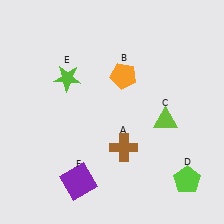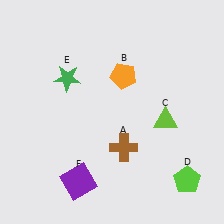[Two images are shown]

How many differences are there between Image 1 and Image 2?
There is 1 difference between the two images.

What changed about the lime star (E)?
In Image 1, E is lime. In Image 2, it changed to green.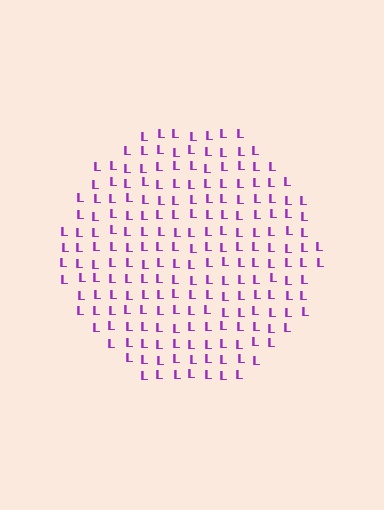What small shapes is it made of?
It is made of small letter L's.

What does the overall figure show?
The overall figure shows a circle.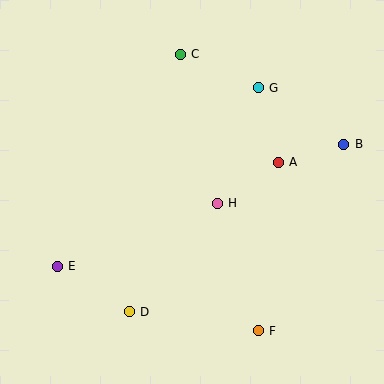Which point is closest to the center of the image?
Point H at (217, 203) is closest to the center.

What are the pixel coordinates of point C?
Point C is at (180, 54).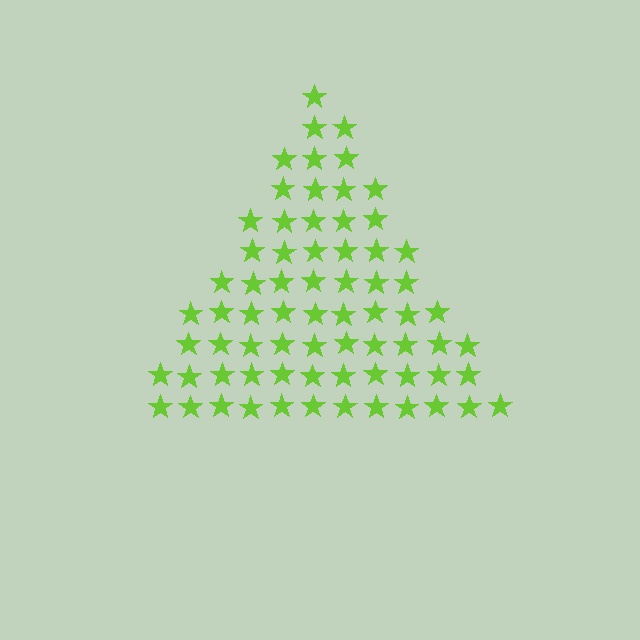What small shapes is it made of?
It is made of small stars.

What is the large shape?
The large shape is a triangle.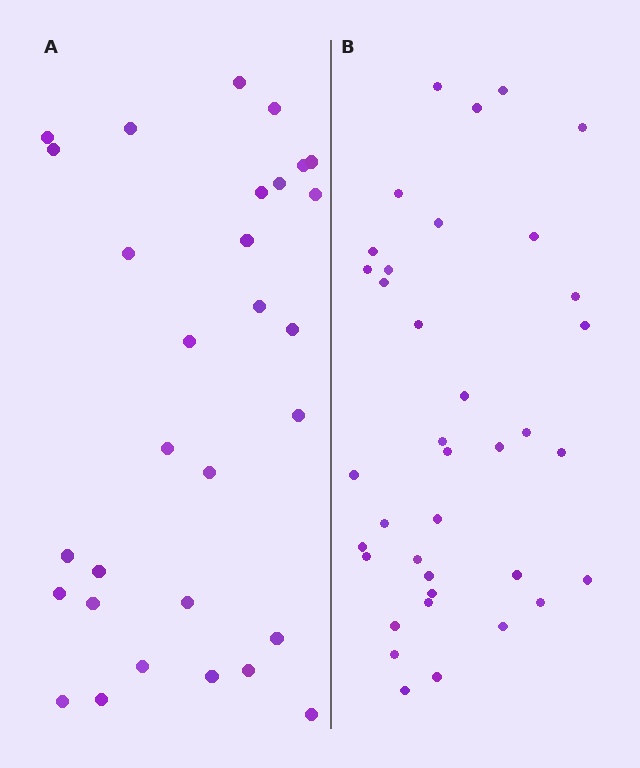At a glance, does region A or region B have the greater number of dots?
Region B (the right region) has more dots.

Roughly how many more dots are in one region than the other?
Region B has roughly 8 or so more dots than region A.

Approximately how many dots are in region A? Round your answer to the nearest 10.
About 30 dots.